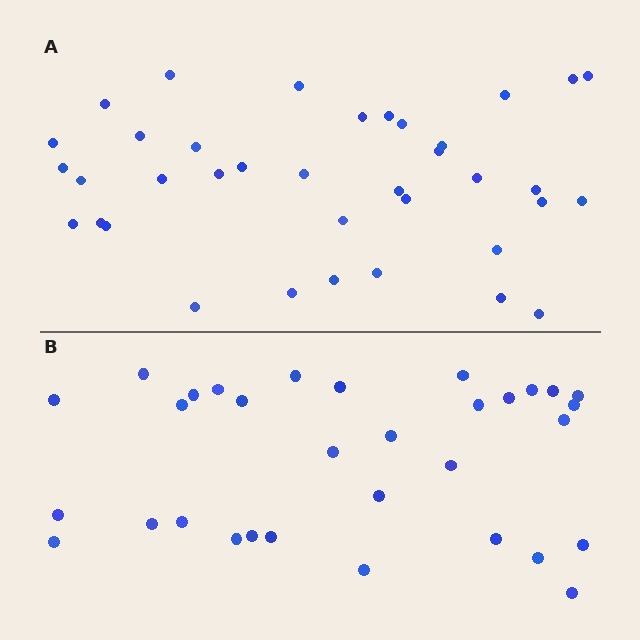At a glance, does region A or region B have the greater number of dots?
Region A (the top region) has more dots.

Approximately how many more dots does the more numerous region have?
Region A has about 5 more dots than region B.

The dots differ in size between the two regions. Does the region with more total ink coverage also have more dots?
No. Region B has more total ink coverage because its dots are larger, but region A actually contains more individual dots. Total area can be misleading — the number of items is what matters here.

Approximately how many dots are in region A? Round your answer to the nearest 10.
About 40 dots. (The exact count is 37, which rounds to 40.)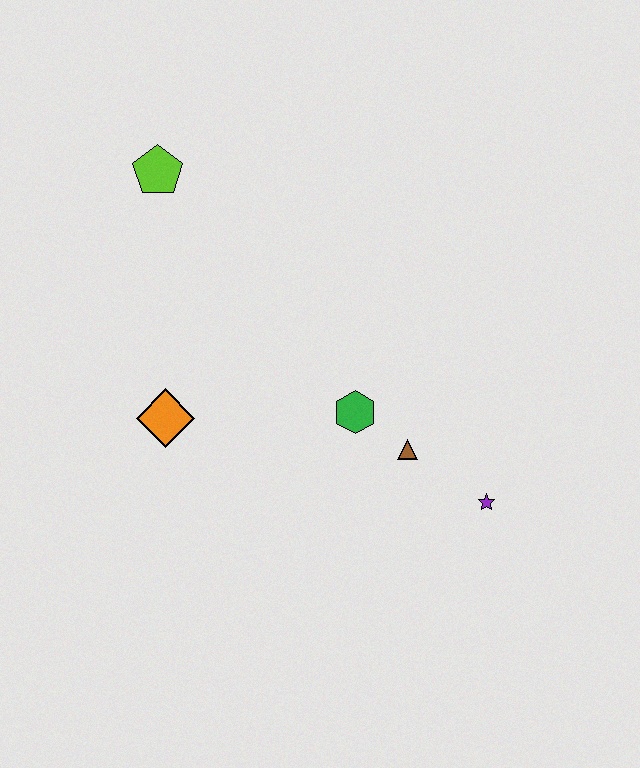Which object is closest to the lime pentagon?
The orange diamond is closest to the lime pentagon.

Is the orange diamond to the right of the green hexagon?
No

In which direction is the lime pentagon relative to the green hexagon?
The lime pentagon is above the green hexagon.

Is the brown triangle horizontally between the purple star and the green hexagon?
Yes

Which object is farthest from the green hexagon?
The lime pentagon is farthest from the green hexagon.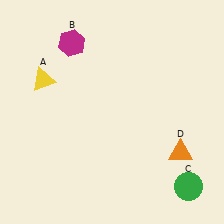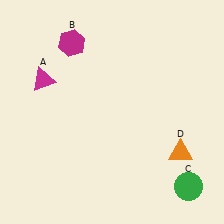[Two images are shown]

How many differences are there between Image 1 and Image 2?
There is 1 difference between the two images.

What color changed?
The triangle (A) changed from yellow in Image 1 to magenta in Image 2.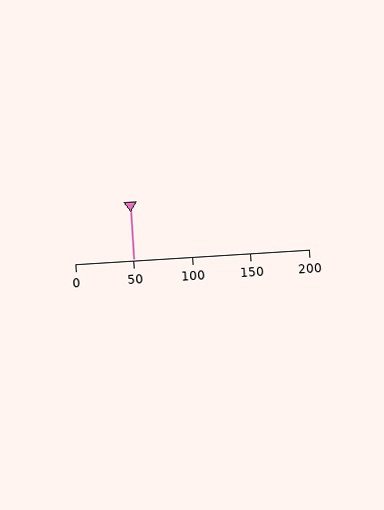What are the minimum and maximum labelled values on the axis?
The axis runs from 0 to 200.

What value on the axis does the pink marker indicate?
The marker indicates approximately 50.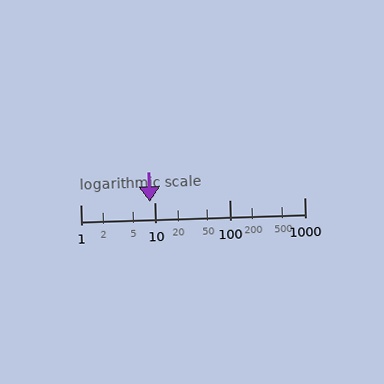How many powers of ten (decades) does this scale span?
The scale spans 3 decades, from 1 to 1000.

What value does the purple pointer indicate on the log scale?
The pointer indicates approximately 8.6.